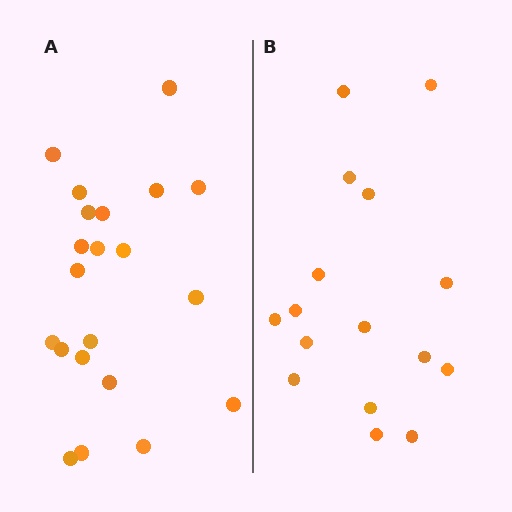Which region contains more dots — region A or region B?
Region A (the left region) has more dots.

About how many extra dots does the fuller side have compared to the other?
Region A has about 5 more dots than region B.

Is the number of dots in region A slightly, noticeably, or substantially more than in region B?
Region A has noticeably more, but not dramatically so. The ratio is roughly 1.3 to 1.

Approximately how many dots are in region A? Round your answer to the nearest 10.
About 20 dots. (The exact count is 21, which rounds to 20.)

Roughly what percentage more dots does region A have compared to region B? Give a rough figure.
About 30% more.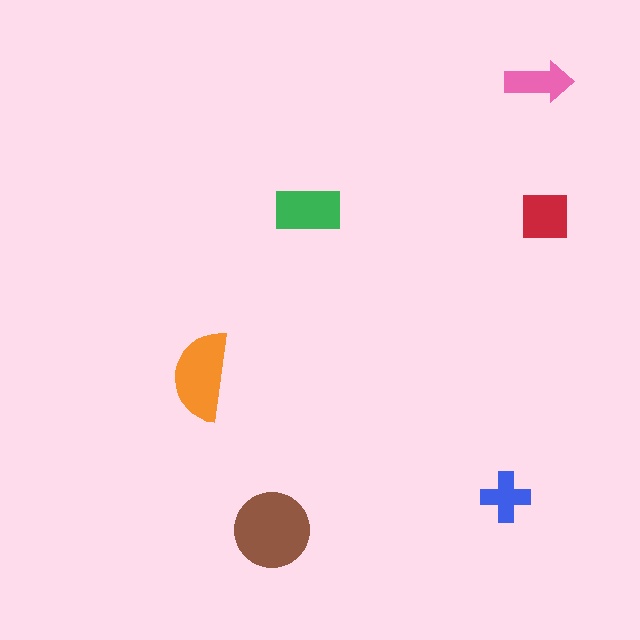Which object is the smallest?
The blue cross.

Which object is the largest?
The brown circle.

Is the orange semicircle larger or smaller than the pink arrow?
Larger.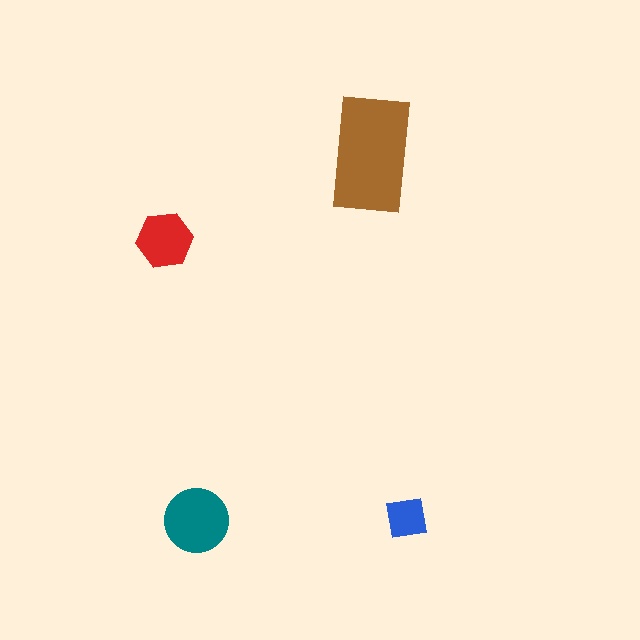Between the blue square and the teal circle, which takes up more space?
The teal circle.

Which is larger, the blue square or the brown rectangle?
The brown rectangle.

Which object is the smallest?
The blue square.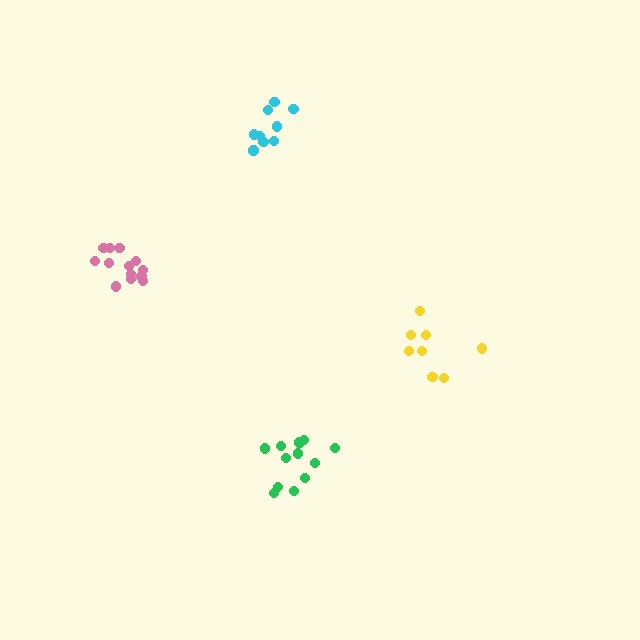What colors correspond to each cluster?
The clusters are colored: cyan, pink, yellow, green.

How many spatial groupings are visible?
There are 4 spatial groupings.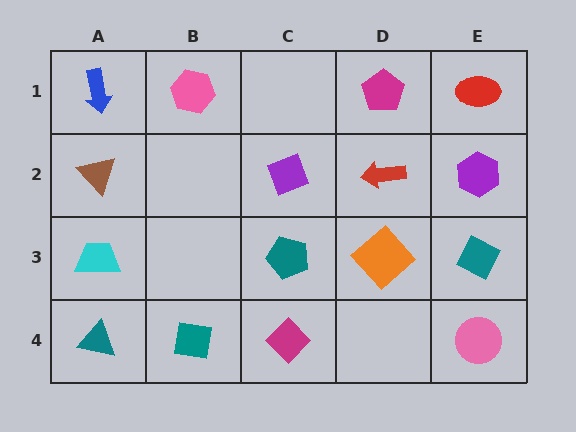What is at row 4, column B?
A teal square.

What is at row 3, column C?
A teal pentagon.